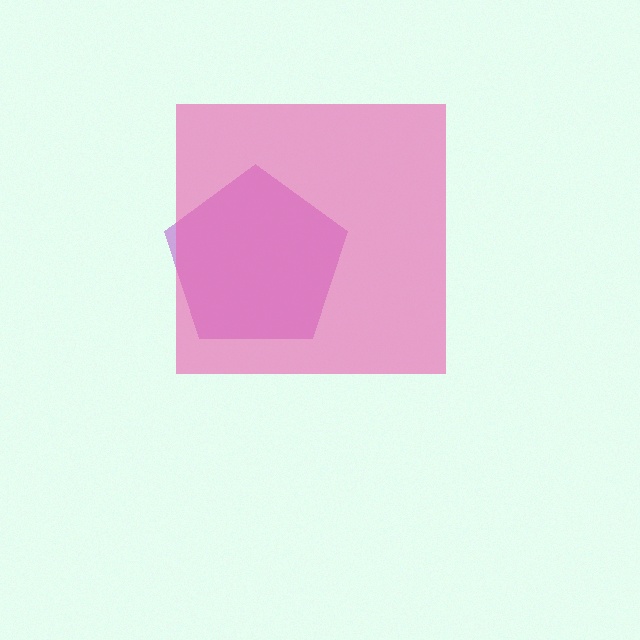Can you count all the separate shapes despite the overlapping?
Yes, there are 2 separate shapes.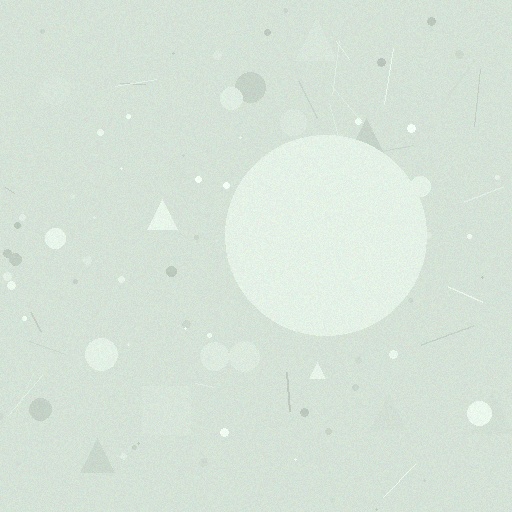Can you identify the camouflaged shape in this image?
The camouflaged shape is a circle.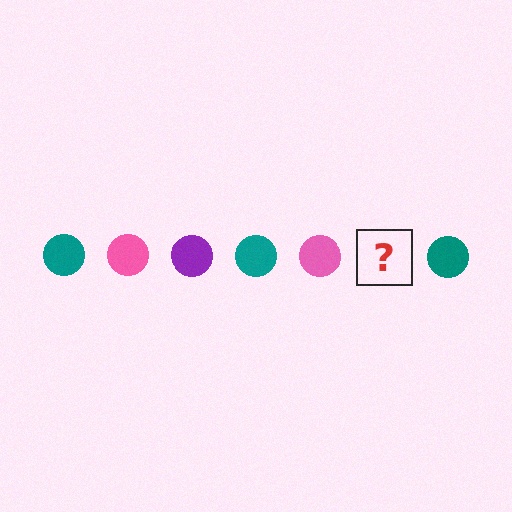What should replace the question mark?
The question mark should be replaced with a purple circle.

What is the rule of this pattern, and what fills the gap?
The rule is that the pattern cycles through teal, pink, purple circles. The gap should be filled with a purple circle.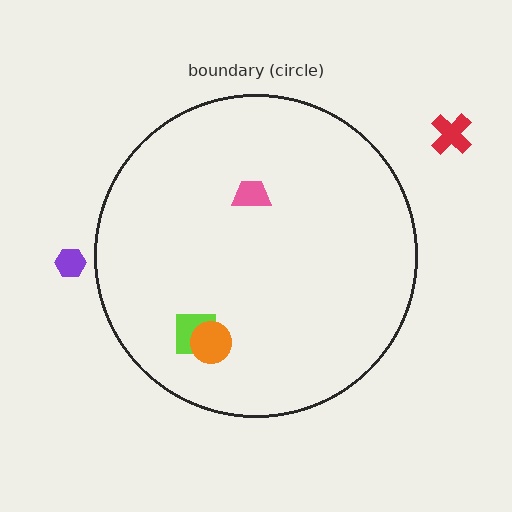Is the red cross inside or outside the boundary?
Outside.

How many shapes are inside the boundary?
3 inside, 2 outside.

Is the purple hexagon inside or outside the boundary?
Outside.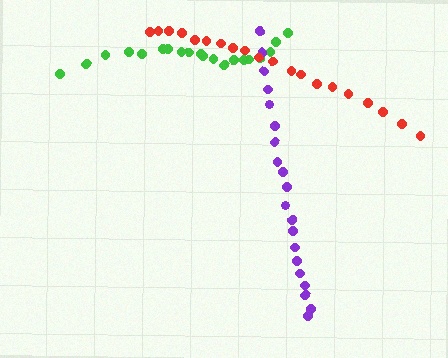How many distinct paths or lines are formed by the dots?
There are 3 distinct paths.